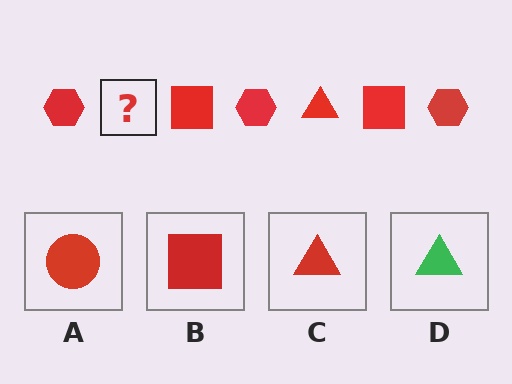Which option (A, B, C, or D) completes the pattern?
C.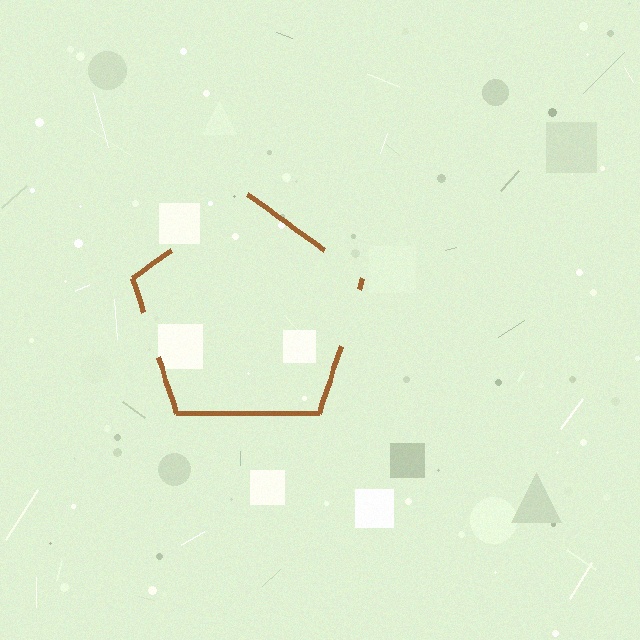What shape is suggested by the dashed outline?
The dashed outline suggests a pentagon.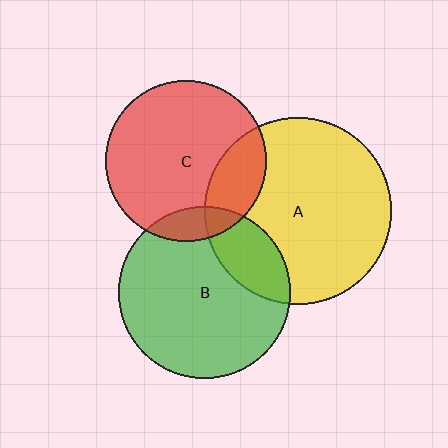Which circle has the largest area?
Circle A (yellow).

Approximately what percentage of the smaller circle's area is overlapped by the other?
Approximately 10%.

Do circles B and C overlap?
Yes.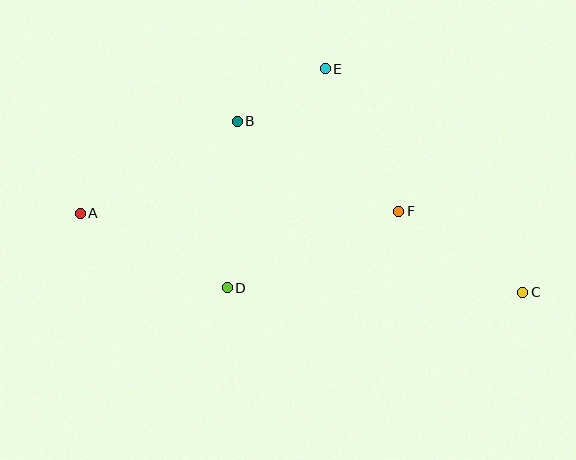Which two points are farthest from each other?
Points A and C are farthest from each other.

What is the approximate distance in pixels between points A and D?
The distance between A and D is approximately 165 pixels.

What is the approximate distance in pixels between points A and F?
The distance between A and F is approximately 318 pixels.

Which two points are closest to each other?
Points B and E are closest to each other.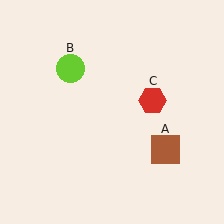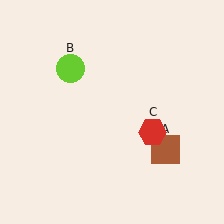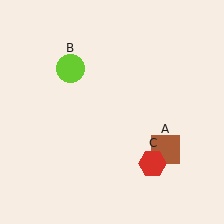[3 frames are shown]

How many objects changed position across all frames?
1 object changed position: red hexagon (object C).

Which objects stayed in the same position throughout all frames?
Brown square (object A) and lime circle (object B) remained stationary.